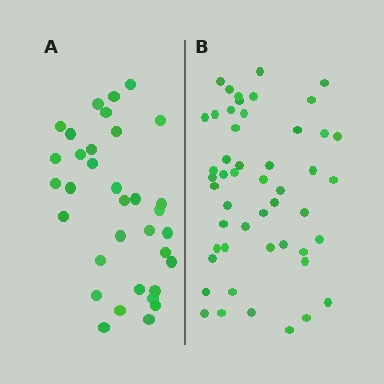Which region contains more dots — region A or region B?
Region B (the right region) has more dots.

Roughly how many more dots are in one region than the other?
Region B has approximately 15 more dots than region A.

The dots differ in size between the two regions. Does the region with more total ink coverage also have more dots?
No. Region A has more total ink coverage because its dots are larger, but region B actually contains more individual dots. Total area can be misleading — the number of items is what matters here.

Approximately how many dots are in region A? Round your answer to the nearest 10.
About 30 dots. (The exact count is 34, which rounds to 30.)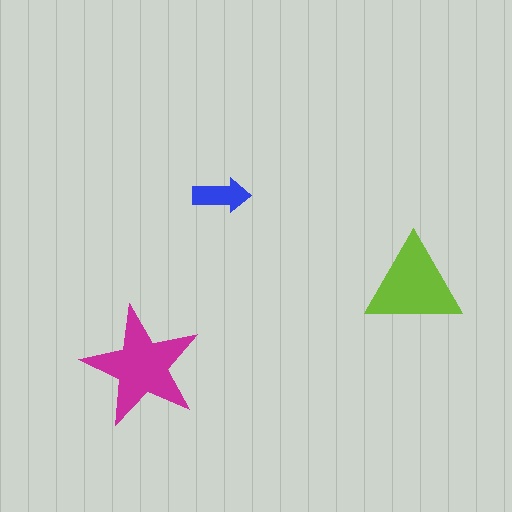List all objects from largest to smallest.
The magenta star, the lime triangle, the blue arrow.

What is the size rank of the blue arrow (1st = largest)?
3rd.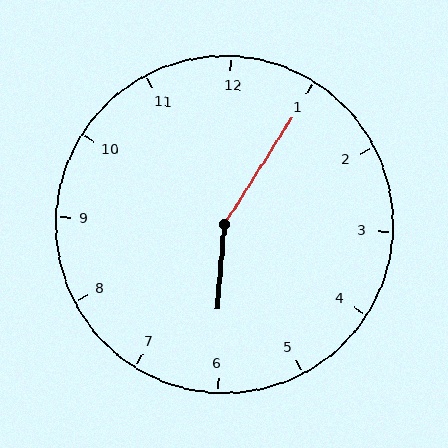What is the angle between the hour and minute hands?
Approximately 152 degrees.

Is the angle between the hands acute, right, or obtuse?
It is obtuse.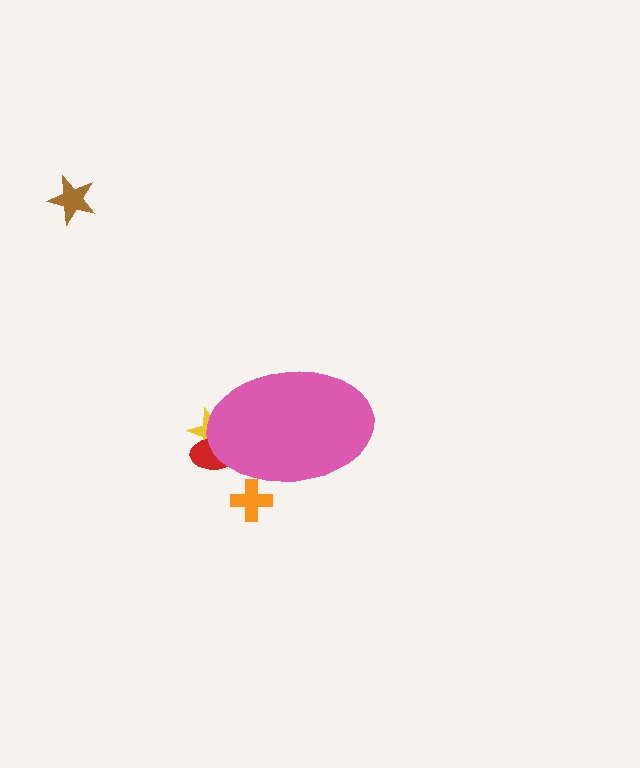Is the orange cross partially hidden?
Yes, the orange cross is partially hidden behind the pink ellipse.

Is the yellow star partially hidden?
Yes, the yellow star is partially hidden behind the pink ellipse.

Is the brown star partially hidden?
No, the brown star is fully visible.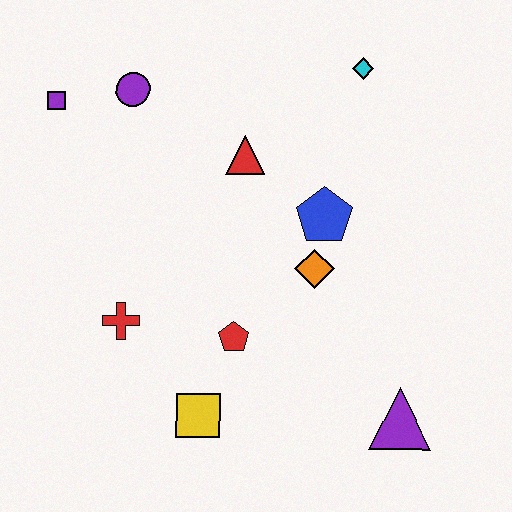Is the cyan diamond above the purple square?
Yes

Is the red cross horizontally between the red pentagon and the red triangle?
No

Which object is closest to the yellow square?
The red pentagon is closest to the yellow square.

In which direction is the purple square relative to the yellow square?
The purple square is above the yellow square.